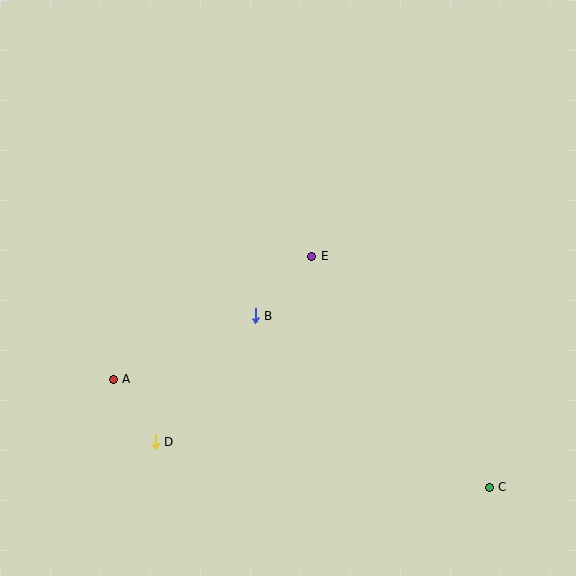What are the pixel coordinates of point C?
Point C is at (489, 487).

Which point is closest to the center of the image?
Point E at (312, 256) is closest to the center.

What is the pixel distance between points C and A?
The distance between C and A is 391 pixels.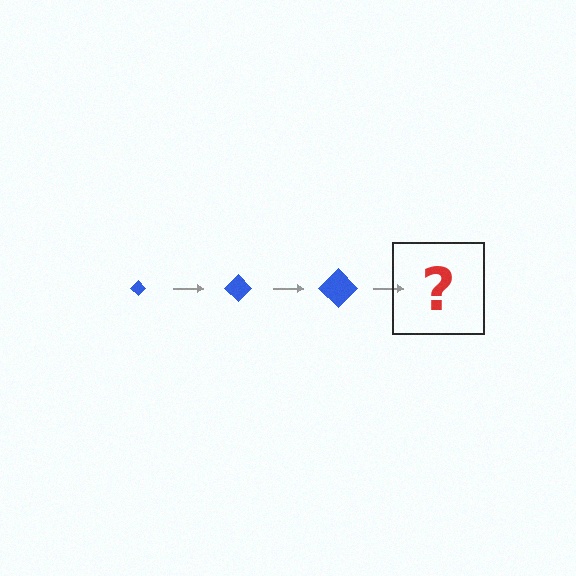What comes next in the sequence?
The next element should be a blue diamond, larger than the previous one.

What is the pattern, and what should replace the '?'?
The pattern is that the diamond gets progressively larger each step. The '?' should be a blue diamond, larger than the previous one.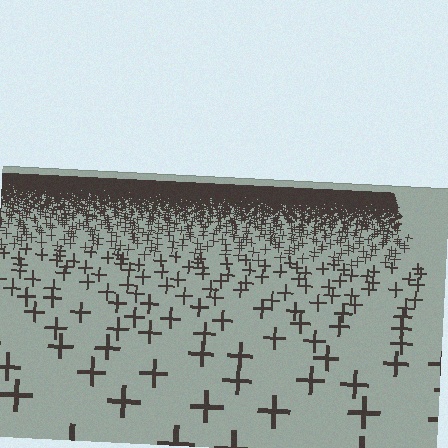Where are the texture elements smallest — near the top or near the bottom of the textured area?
Near the top.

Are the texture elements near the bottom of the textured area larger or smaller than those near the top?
Larger. Near the bottom, elements are closer to the viewer and appear at a bigger on-screen size.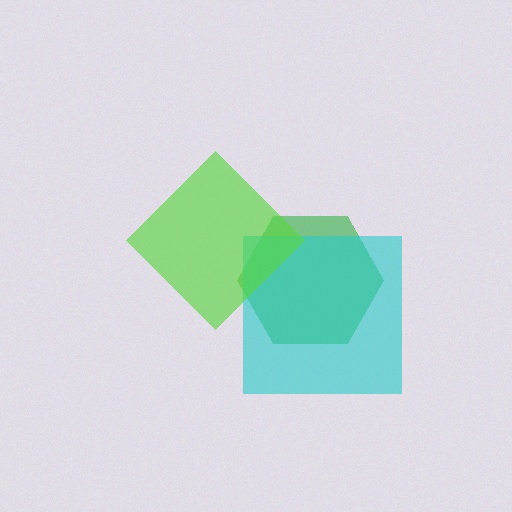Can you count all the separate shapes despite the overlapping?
Yes, there are 3 separate shapes.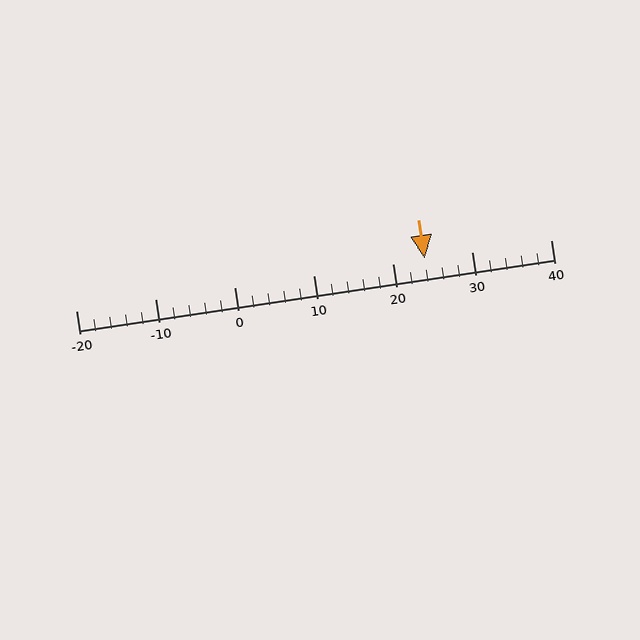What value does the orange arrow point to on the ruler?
The orange arrow points to approximately 24.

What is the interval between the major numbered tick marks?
The major tick marks are spaced 10 units apart.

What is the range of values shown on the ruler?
The ruler shows values from -20 to 40.